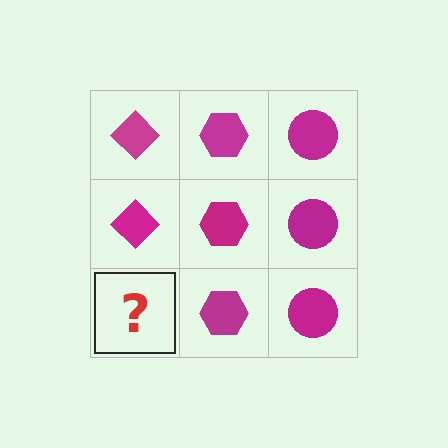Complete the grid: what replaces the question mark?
The question mark should be replaced with a magenta diamond.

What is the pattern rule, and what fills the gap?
The rule is that each column has a consistent shape. The gap should be filled with a magenta diamond.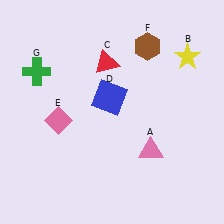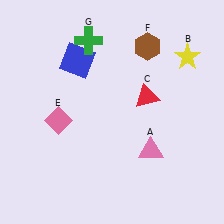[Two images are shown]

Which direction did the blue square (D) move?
The blue square (D) moved up.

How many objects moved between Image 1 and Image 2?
3 objects moved between the two images.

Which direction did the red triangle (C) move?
The red triangle (C) moved right.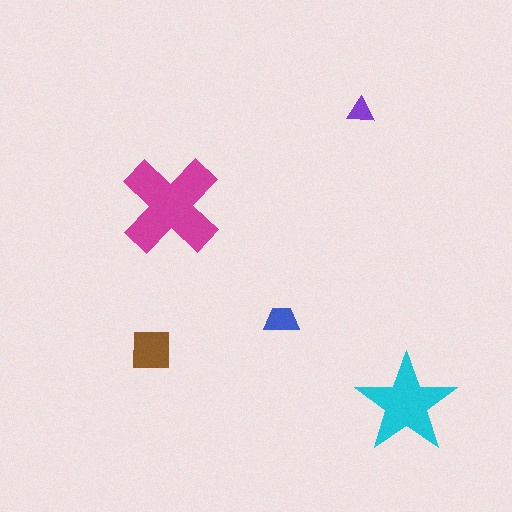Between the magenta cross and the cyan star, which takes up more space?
The magenta cross.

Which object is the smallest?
The purple triangle.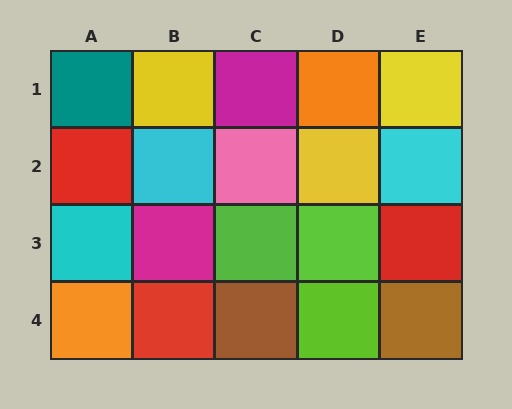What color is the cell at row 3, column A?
Cyan.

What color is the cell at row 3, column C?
Lime.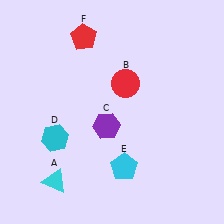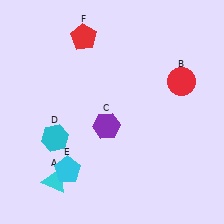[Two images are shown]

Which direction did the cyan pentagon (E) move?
The cyan pentagon (E) moved left.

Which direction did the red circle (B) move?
The red circle (B) moved right.